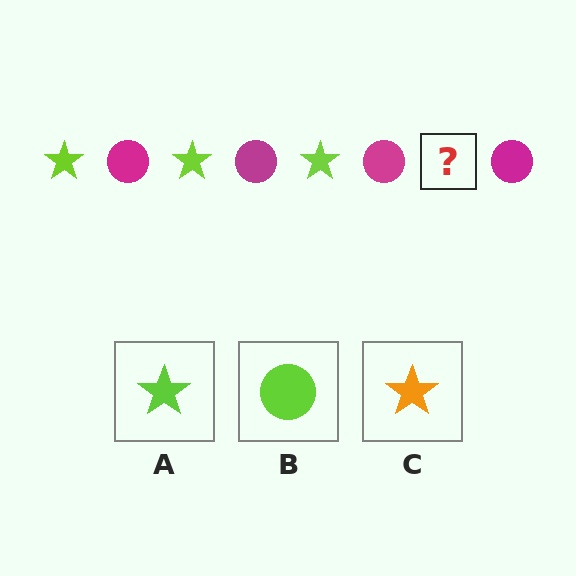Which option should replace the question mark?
Option A.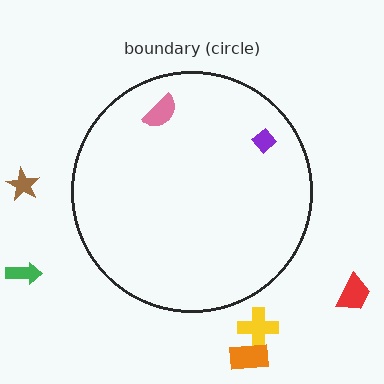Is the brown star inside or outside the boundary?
Outside.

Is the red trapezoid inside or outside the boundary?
Outside.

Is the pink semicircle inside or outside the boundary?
Inside.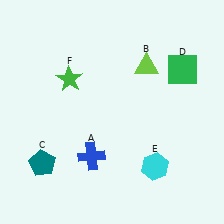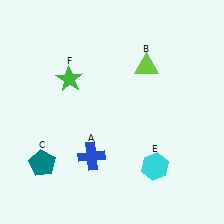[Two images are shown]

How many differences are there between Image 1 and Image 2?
There is 1 difference between the two images.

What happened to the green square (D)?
The green square (D) was removed in Image 2. It was in the top-right area of Image 1.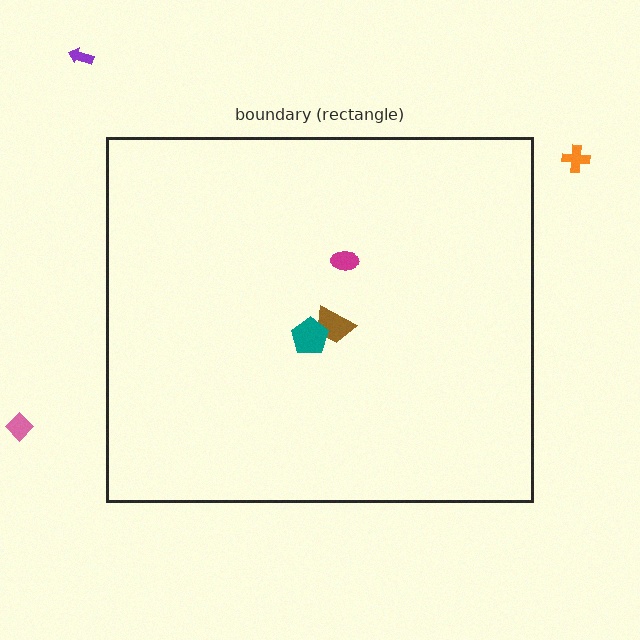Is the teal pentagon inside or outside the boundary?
Inside.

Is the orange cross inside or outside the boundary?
Outside.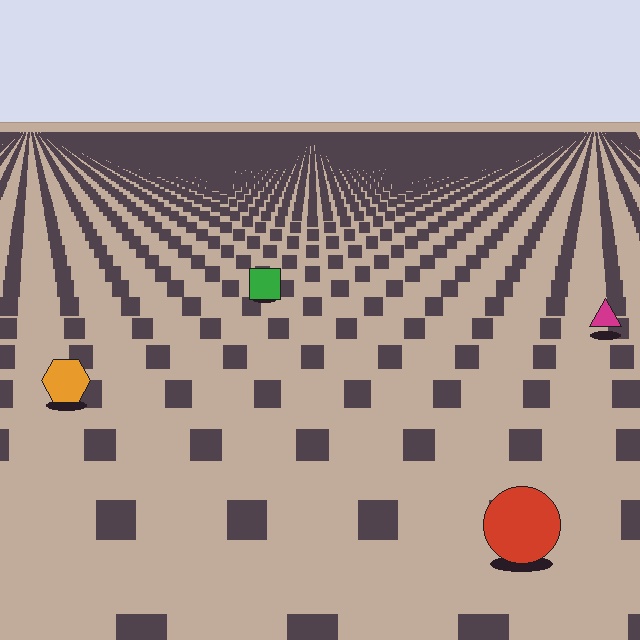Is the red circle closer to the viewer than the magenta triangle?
Yes. The red circle is closer — you can tell from the texture gradient: the ground texture is coarser near it.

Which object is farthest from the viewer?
The green square is farthest from the viewer. It appears smaller and the ground texture around it is denser.